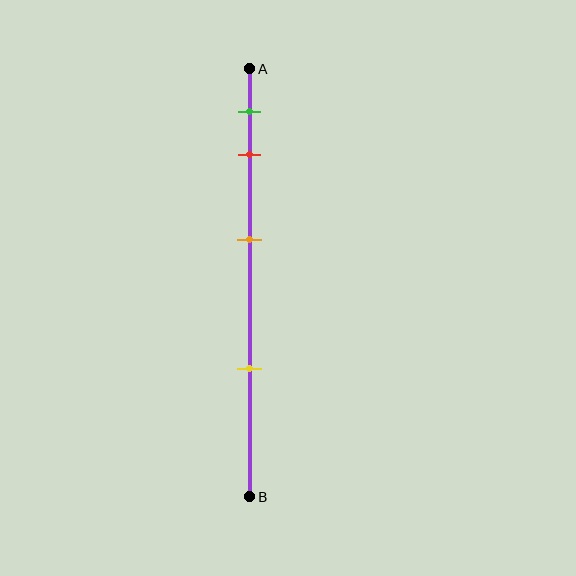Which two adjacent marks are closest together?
The green and red marks are the closest adjacent pair.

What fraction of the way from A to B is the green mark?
The green mark is approximately 10% (0.1) of the way from A to B.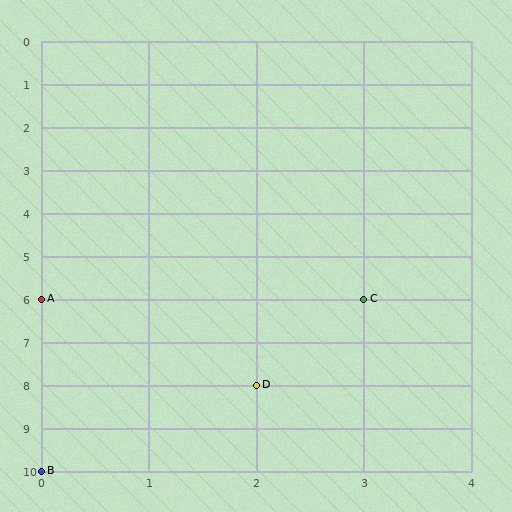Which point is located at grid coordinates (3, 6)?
Point C is at (3, 6).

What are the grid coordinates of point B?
Point B is at grid coordinates (0, 10).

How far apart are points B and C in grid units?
Points B and C are 3 columns and 4 rows apart (about 5.0 grid units diagonally).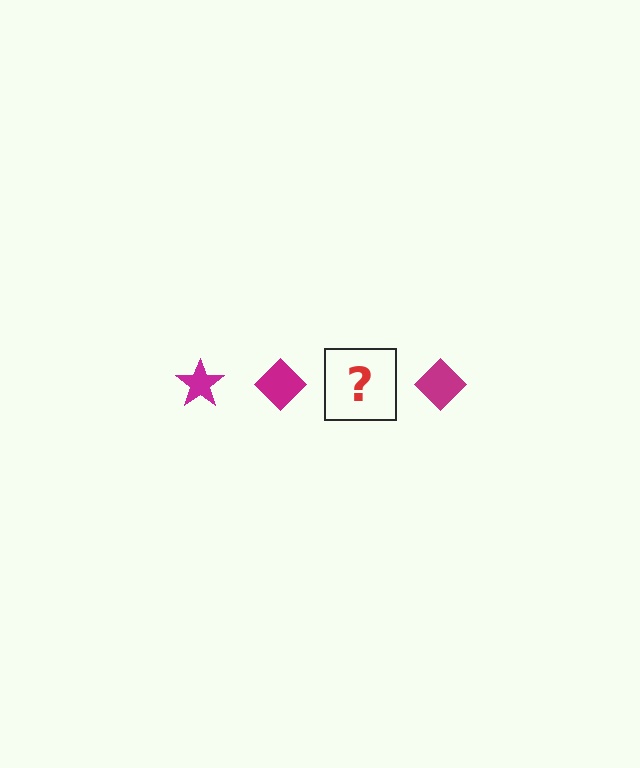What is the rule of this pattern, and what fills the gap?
The rule is that the pattern cycles through star, diamond shapes in magenta. The gap should be filled with a magenta star.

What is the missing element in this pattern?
The missing element is a magenta star.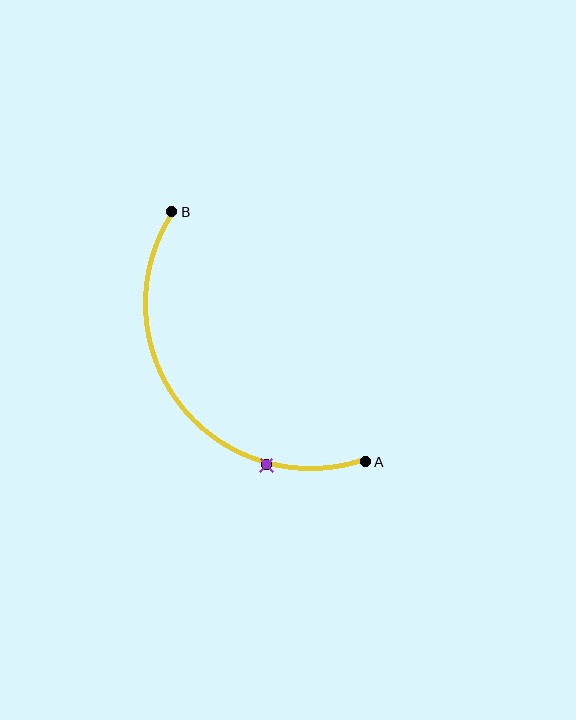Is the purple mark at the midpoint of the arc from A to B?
No. The purple mark lies on the arc but is closer to endpoint A. The arc midpoint would be at the point on the curve equidistant along the arc from both A and B.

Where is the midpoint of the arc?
The arc midpoint is the point on the curve farthest from the straight line joining A and B. It sits below and to the left of that line.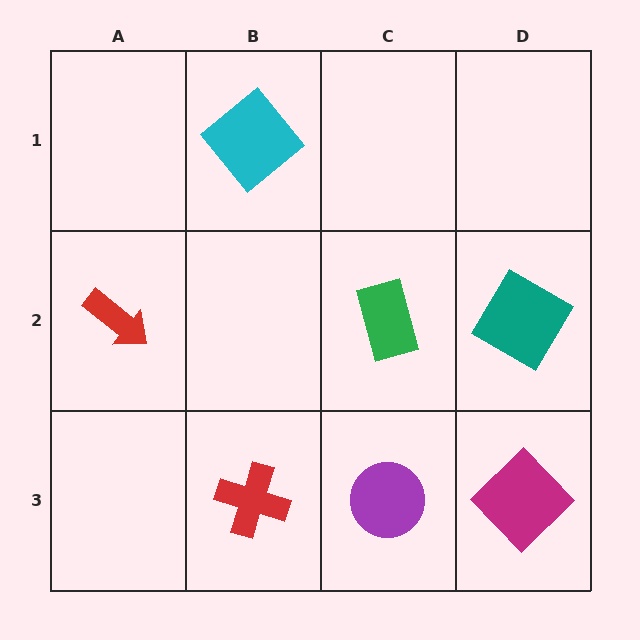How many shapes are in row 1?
1 shape.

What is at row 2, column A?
A red arrow.